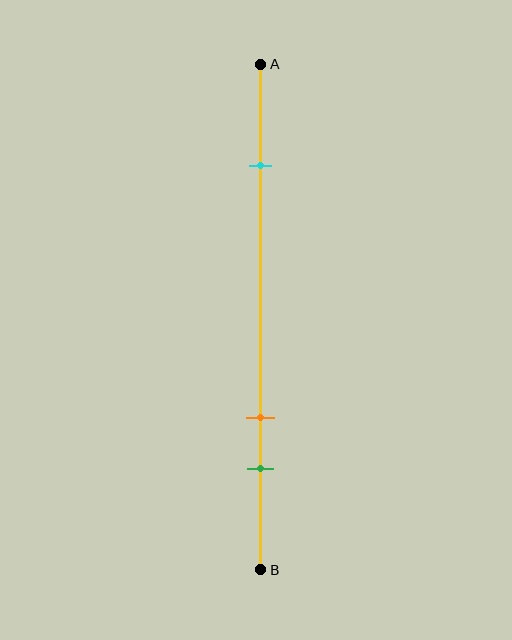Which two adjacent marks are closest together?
The orange and green marks are the closest adjacent pair.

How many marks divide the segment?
There are 3 marks dividing the segment.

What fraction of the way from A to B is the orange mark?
The orange mark is approximately 70% (0.7) of the way from A to B.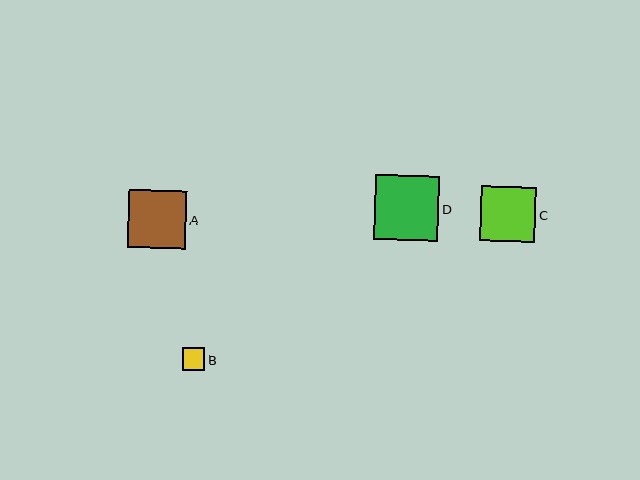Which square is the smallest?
Square B is the smallest with a size of approximately 22 pixels.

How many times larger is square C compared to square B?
Square C is approximately 2.5 times the size of square B.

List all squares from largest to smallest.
From largest to smallest: D, A, C, B.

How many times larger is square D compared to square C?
Square D is approximately 1.2 times the size of square C.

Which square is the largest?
Square D is the largest with a size of approximately 64 pixels.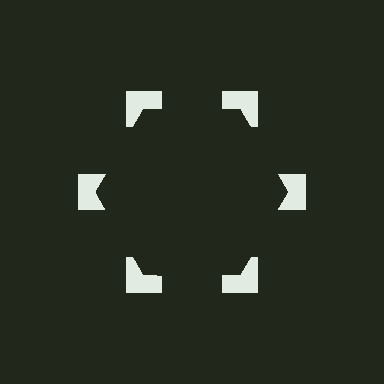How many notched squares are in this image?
There are 6 — one at each vertex of the illusory hexagon.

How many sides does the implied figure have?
6 sides.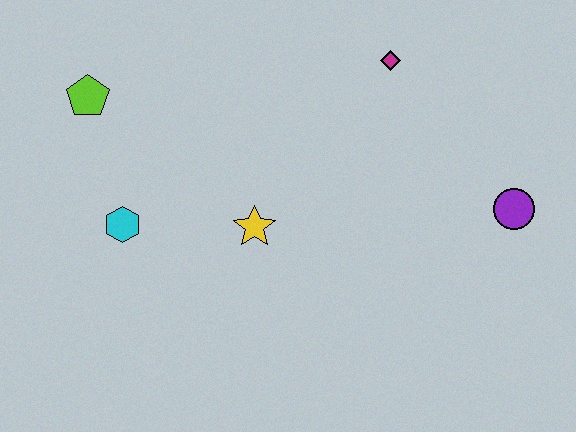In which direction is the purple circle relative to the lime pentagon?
The purple circle is to the right of the lime pentagon.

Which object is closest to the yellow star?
The cyan hexagon is closest to the yellow star.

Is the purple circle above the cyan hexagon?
Yes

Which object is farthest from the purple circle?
The lime pentagon is farthest from the purple circle.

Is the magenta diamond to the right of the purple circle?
No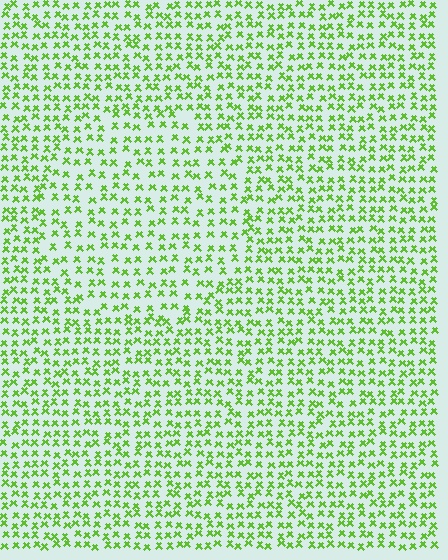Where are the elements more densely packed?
The elements are more densely packed outside the circle boundary.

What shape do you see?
I see a circle.